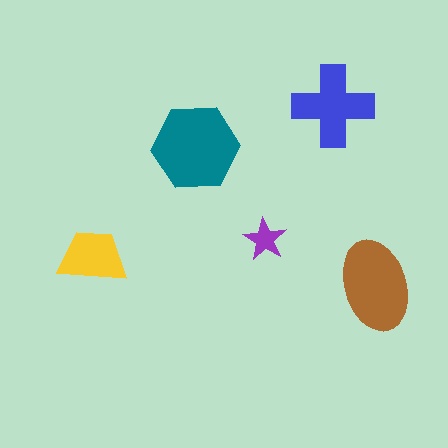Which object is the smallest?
The purple star.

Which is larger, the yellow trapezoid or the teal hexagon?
The teal hexagon.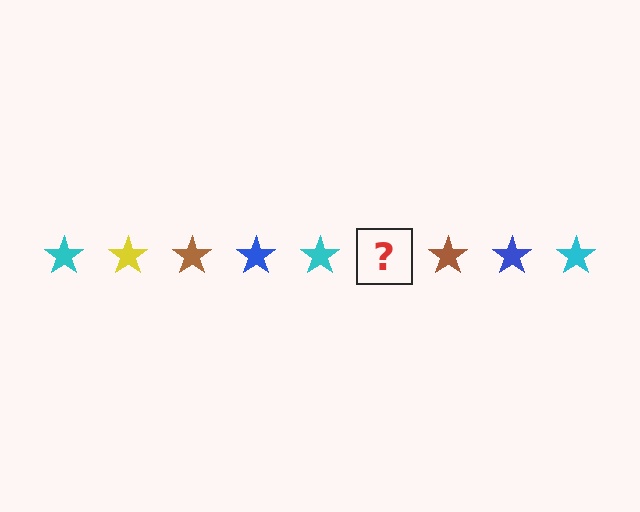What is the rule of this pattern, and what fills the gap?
The rule is that the pattern cycles through cyan, yellow, brown, blue stars. The gap should be filled with a yellow star.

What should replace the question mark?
The question mark should be replaced with a yellow star.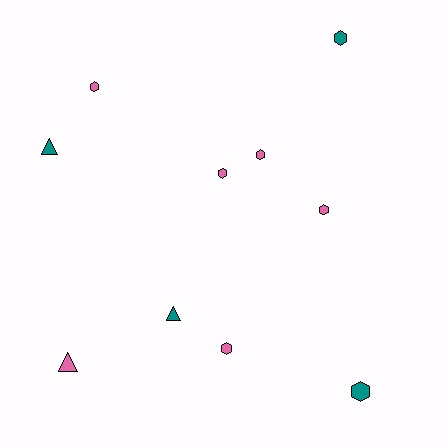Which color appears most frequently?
Pink, with 6 objects.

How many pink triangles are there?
There is 1 pink triangle.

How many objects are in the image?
There are 10 objects.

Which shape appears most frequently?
Hexagon, with 7 objects.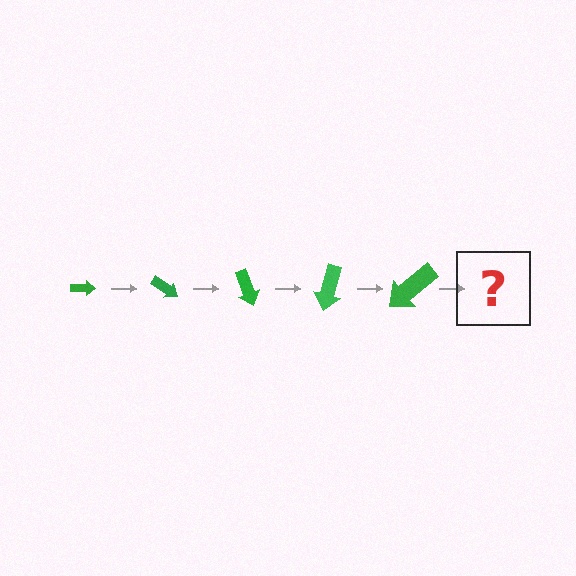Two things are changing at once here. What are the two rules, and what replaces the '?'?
The two rules are that the arrow grows larger each step and it rotates 35 degrees each step. The '?' should be an arrow, larger than the previous one and rotated 175 degrees from the start.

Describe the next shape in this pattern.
It should be an arrow, larger than the previous one and rotated 175 degrees from the start.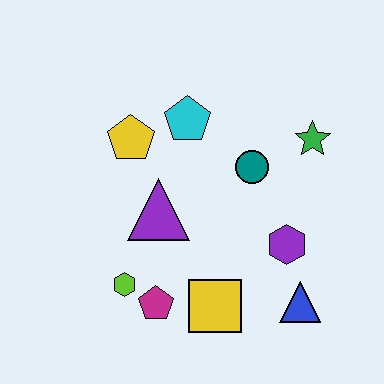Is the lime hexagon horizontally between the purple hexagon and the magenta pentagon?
No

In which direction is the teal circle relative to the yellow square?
The teal circle is above the yellow square.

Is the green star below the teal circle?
No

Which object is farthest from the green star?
The lime hexagon is farthest from the green star.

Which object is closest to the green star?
The teal circle is closest to the green star.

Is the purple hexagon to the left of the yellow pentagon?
No